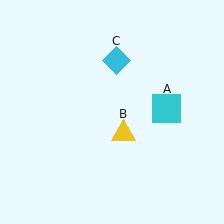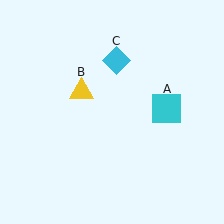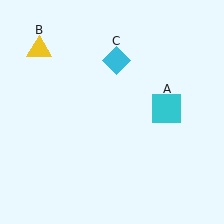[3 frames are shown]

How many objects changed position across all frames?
1 object changed position: yellow triangle (object B).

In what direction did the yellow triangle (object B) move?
The yellow triangle (object B) moved up and to the left.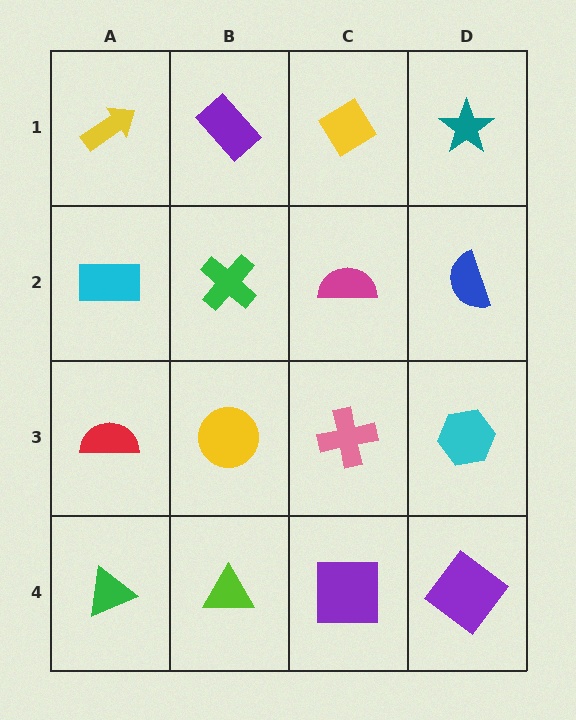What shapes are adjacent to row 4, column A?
A red semicircle (row 3, column A), a lime triangle (row 4, column B).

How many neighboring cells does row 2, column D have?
3.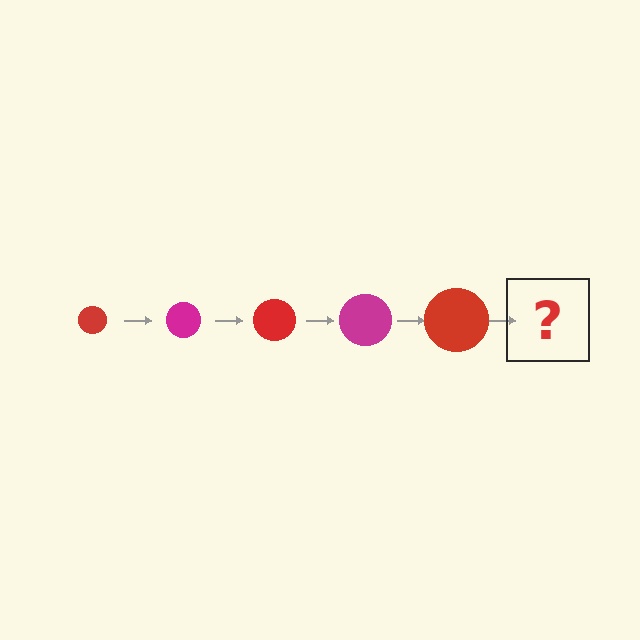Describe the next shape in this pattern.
It should be a magenta circle, larger than the previous one.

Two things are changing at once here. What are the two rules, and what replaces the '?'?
The two rules are that the circle grows larger each step and the color cycles through red and magenta. The '?' should be a magenta circle, larger than the previous one.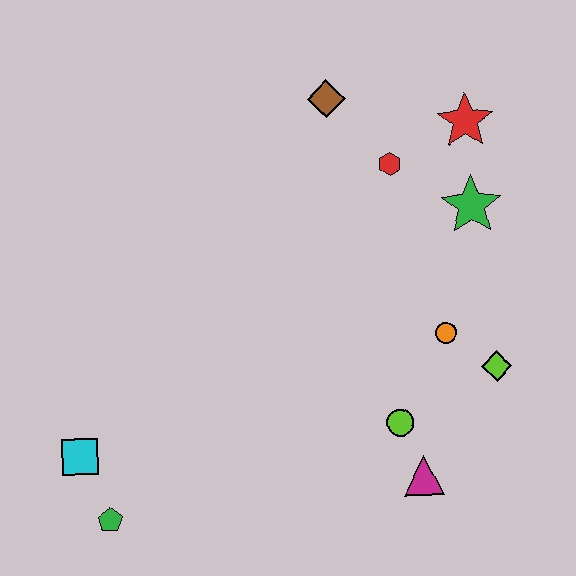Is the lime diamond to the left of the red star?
No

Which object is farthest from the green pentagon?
The red star is farthest from the green pentagon.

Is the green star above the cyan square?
Yes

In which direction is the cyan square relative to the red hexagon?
The cyan square is to the left of the red hexagon.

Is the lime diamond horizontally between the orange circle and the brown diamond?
No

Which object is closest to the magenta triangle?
The lime circle is closest to the magenta triangle.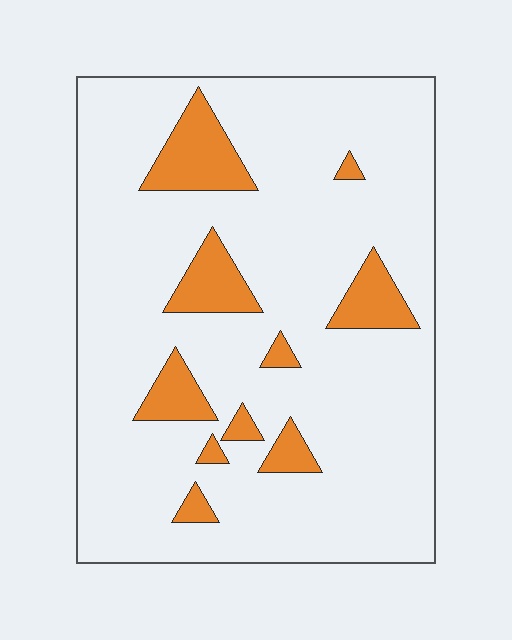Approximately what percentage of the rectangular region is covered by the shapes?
Approximately 15%.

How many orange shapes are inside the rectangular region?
10.